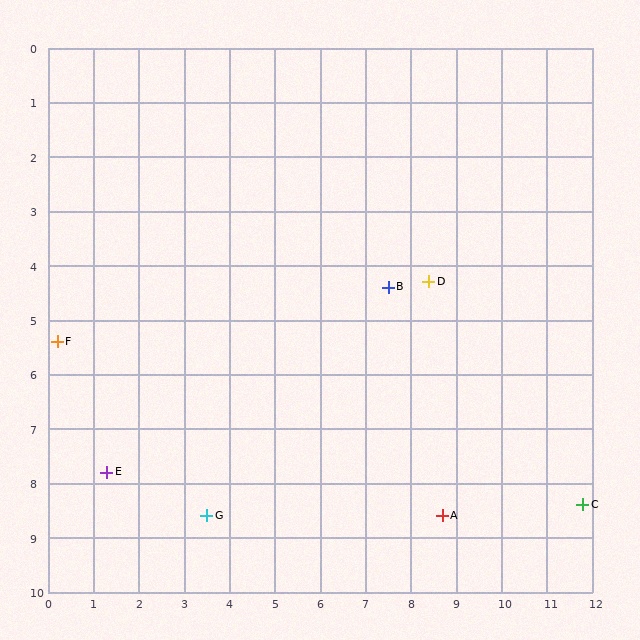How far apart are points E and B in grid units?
Points E and B are about 7.1 grid units apart.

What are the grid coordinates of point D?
Point D is at approximately (8.4, 4.3).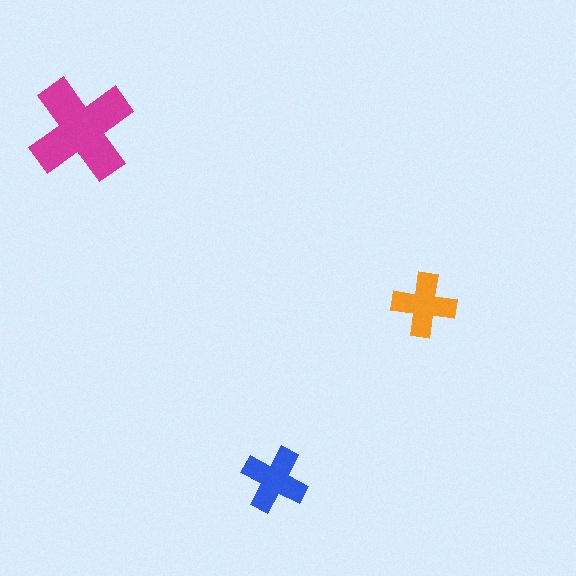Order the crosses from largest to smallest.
the magenta one, the blue one, the orange one.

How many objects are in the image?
There are 3 objects in the image.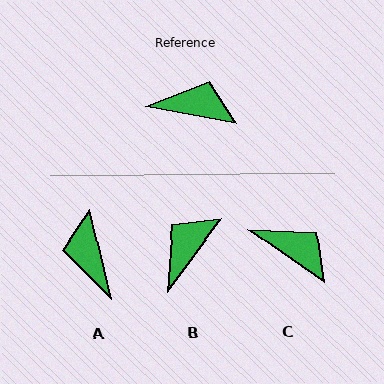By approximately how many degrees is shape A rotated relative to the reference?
Approximately 114 degrees counter-clockwise.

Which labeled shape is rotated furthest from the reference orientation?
A, about 114 degrees away.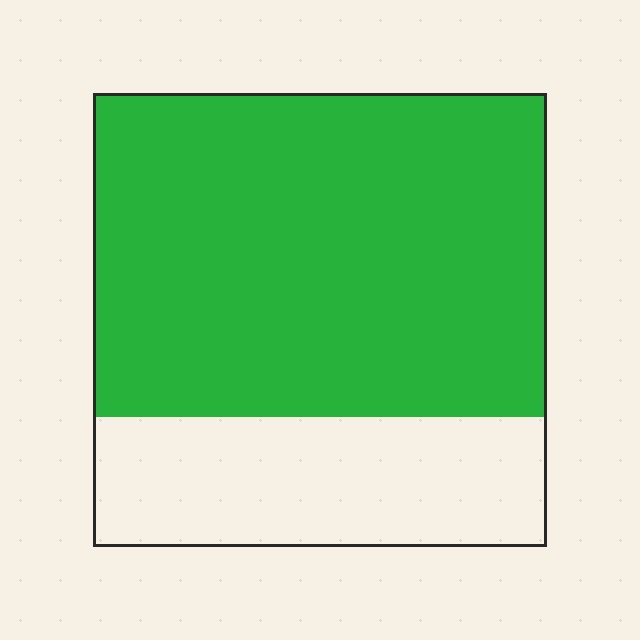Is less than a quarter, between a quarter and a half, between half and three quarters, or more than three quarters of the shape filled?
Between half and three quarters.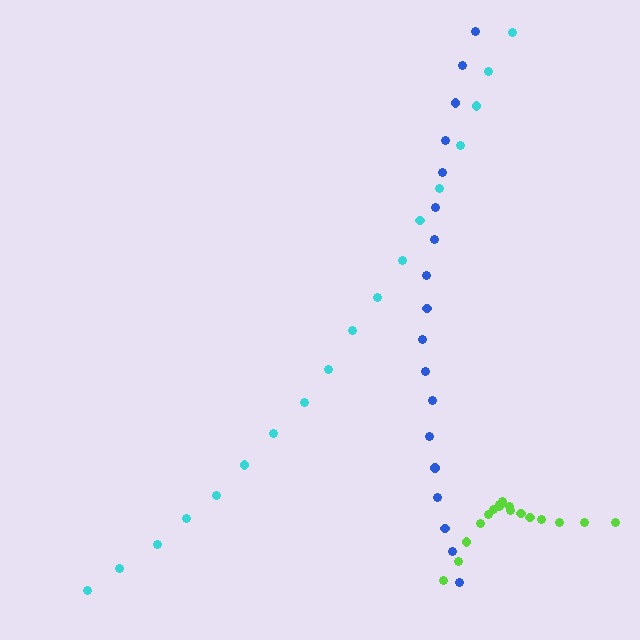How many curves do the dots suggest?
There are 3 distinct paths.